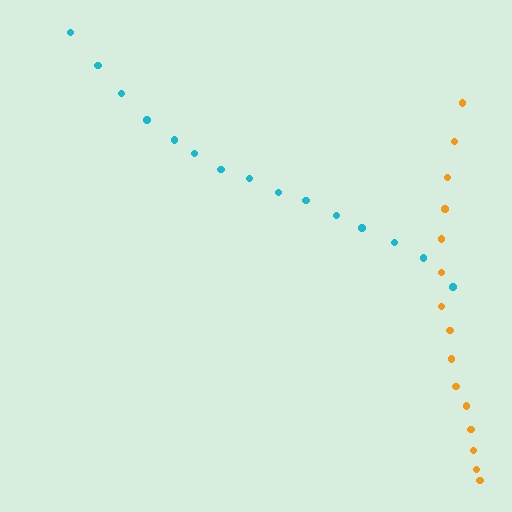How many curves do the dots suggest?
There are 2 distinct paths.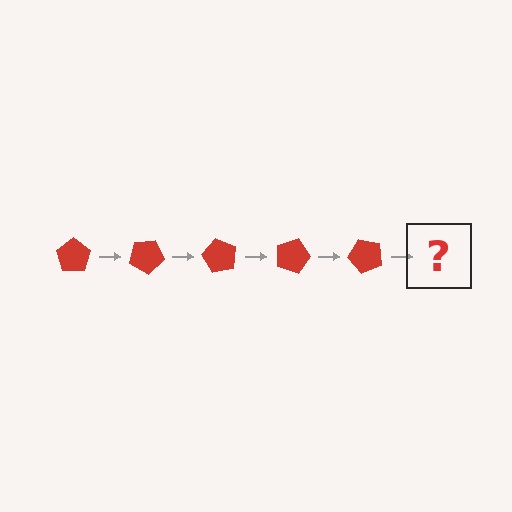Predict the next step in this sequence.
The next step is a red pentagon rotated 150 degrees.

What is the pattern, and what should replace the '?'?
The pattern is that the pentagon rotates 30 degrees each step. The '?' should be a red pentagon rotated 150 degrees.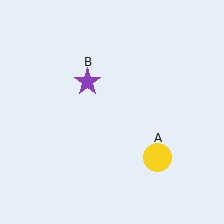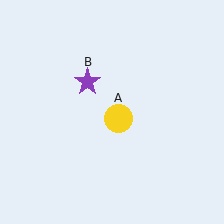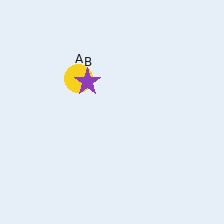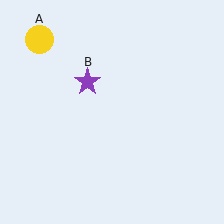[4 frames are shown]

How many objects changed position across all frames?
1 object changed position: yellow circle (object A).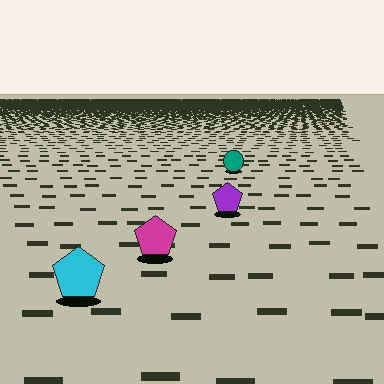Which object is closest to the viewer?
The cyan pentagon is closest. The texture marks near it are larger and more spread out.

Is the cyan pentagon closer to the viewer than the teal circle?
Yes. The cyan pentagon is closer — you can tell from the texture gradient: the ground texture is coarser near it.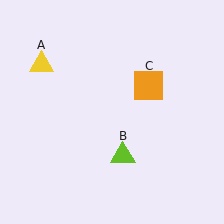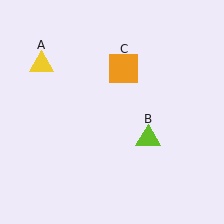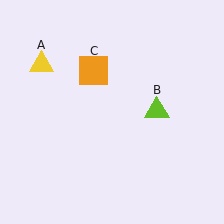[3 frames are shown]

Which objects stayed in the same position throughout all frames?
Yellow triangle (object A) remained stationary.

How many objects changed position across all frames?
2 objects changed position: lime triangle (object B), orange square (object C).